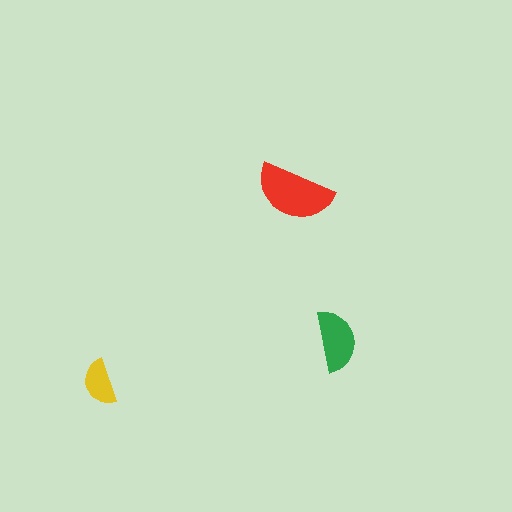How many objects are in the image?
There are 3 objects in the image.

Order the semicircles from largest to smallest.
the red one, the green one, the yellow one.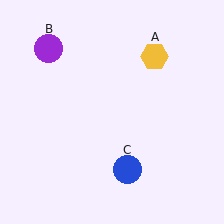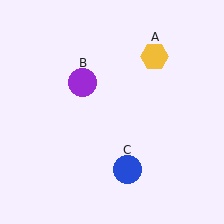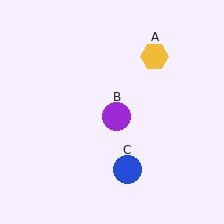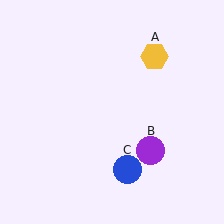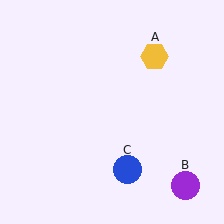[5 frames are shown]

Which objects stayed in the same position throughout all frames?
Yellow hexagon (object A) and blue circle (object C) remained stationary.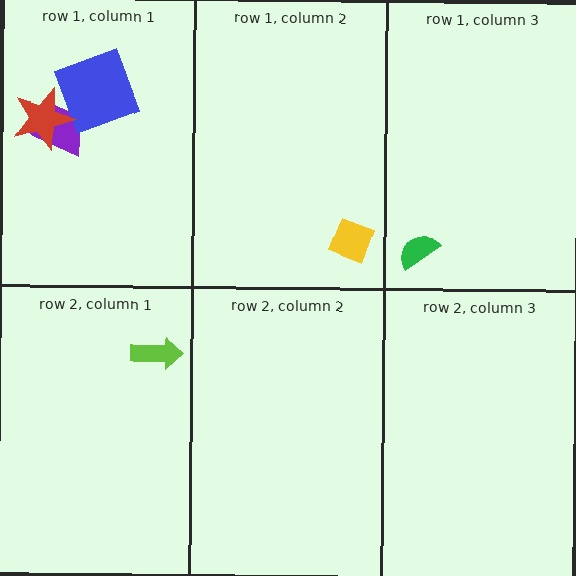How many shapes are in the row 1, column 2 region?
1.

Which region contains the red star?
The row 1, column 1 region.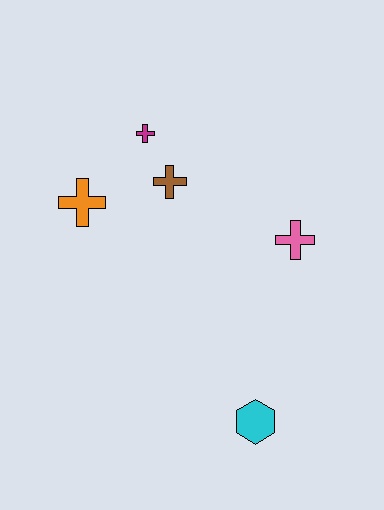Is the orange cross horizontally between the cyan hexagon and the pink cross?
No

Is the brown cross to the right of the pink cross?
No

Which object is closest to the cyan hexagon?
The pink cross is closest to the cyan hexagon.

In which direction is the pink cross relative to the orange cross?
The pink cross is to the right of the orange cross.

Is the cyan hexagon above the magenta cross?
No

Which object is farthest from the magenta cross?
The cyan hexagon is farthest from the magenta cross.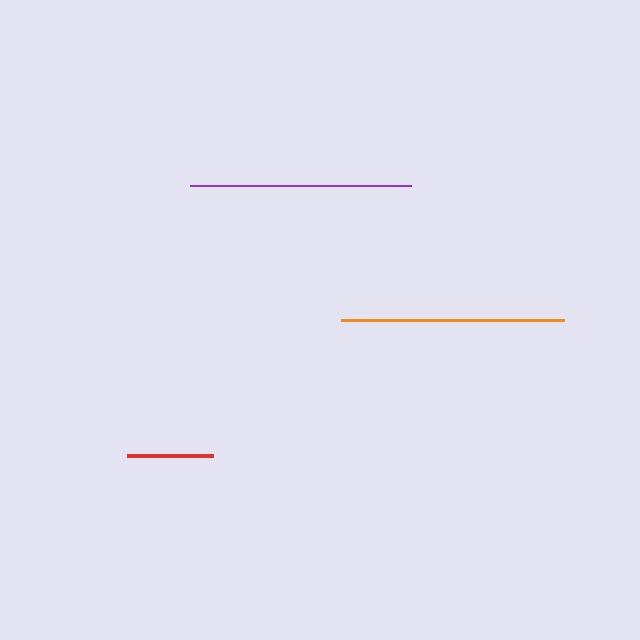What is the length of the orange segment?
The orange segment is approximately 224 pixels long.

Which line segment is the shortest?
The red line is the shortest at approximately 86 pixels.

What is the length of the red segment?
The red segment is approximately 86 pixels long.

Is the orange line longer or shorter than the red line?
The orange line is longer than the red line.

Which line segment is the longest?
The orange line is the longest at approximately 224 pixels.